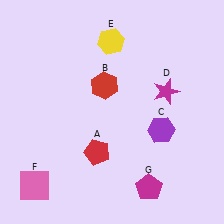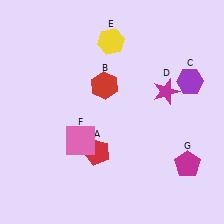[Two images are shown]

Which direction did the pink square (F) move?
The pink square (F) moved right.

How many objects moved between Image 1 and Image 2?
3 objects moved between the two images.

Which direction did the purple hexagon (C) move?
The purple hexagon (C) moved up.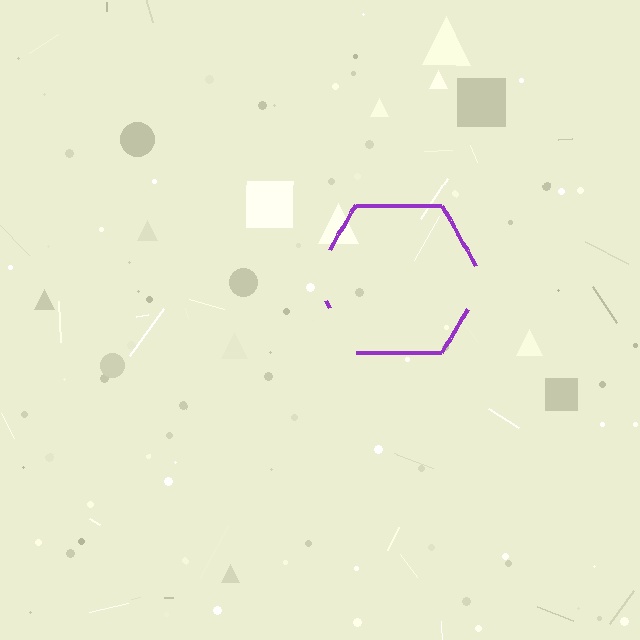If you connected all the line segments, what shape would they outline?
They would outline a hexagon.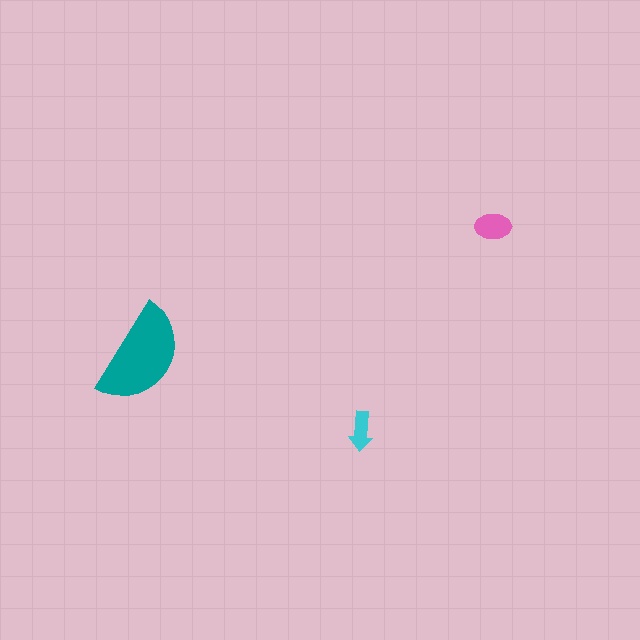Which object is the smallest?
The cyan arrow.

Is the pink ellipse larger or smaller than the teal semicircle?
Smaller.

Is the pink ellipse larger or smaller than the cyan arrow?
Larger.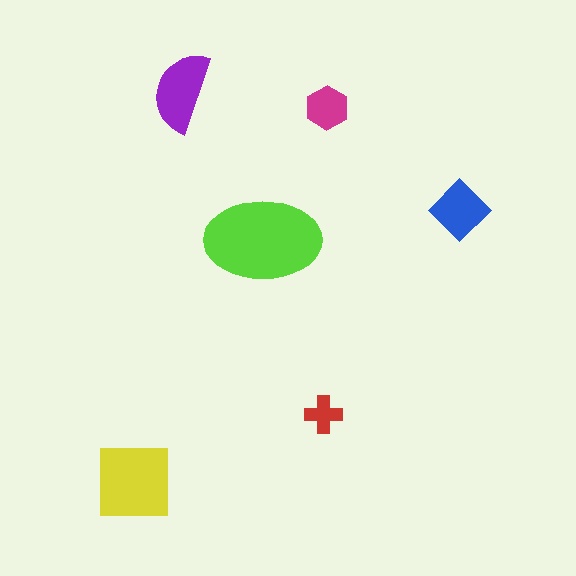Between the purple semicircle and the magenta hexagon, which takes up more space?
The purple semicircle.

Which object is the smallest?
The red cross.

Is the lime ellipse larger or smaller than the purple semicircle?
Larger.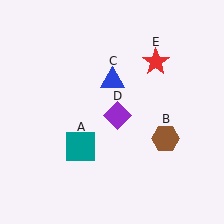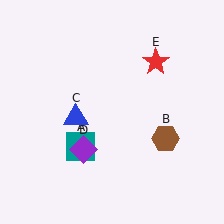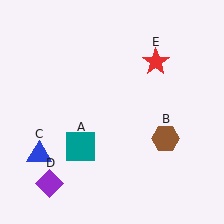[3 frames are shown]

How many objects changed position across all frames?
2 objects changed position: blue triangle (object C), purple diamond (object D).